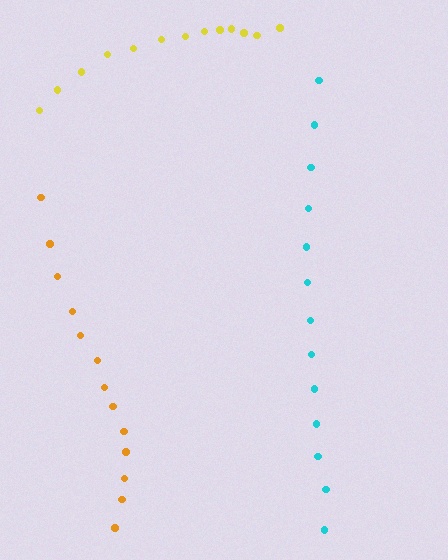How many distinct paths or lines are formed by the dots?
There are 3 distinct paths.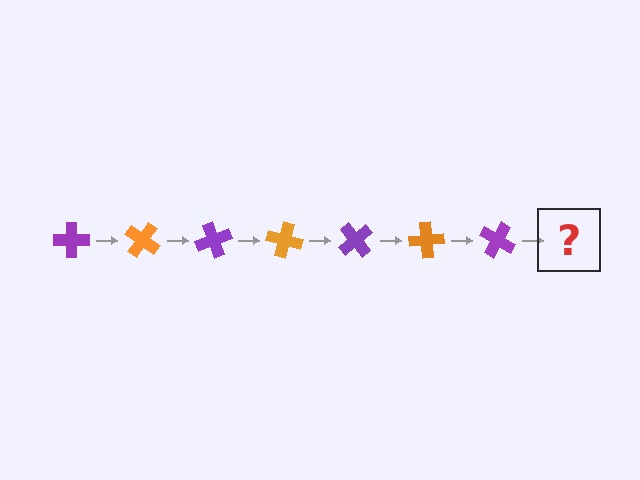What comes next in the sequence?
The next element should be an orange cross, rotated 245 degrees from the start.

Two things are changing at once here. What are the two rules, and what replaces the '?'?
The two rules are that it rotates 35 degrees each step and the color cycles through purple and orange. The '?' should be an orange cross, rotated 245 degrees from the start.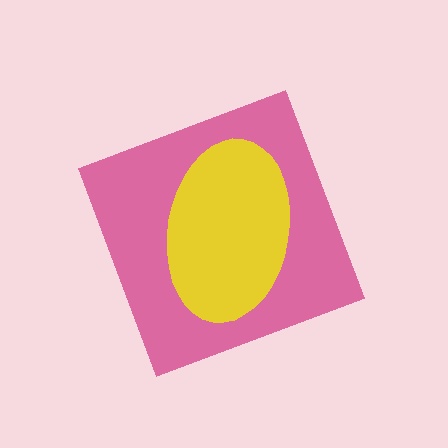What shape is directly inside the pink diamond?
The yellow ellipse.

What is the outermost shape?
The pink diamond.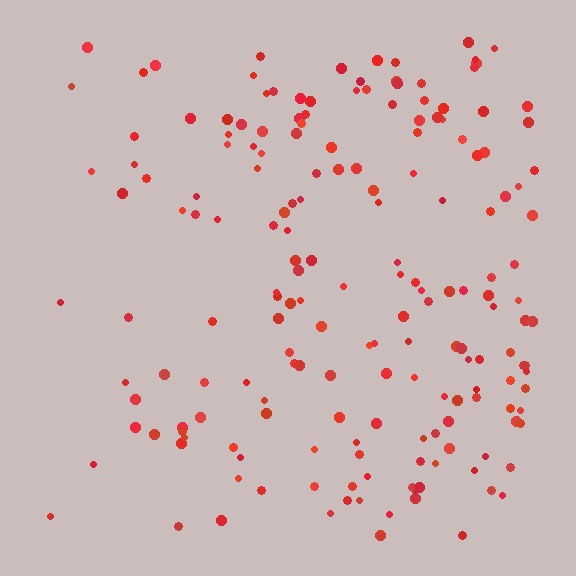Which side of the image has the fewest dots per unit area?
The left.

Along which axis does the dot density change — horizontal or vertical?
Horizontal.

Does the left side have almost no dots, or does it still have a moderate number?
Still a moderate number, just noticeably fewer than the right.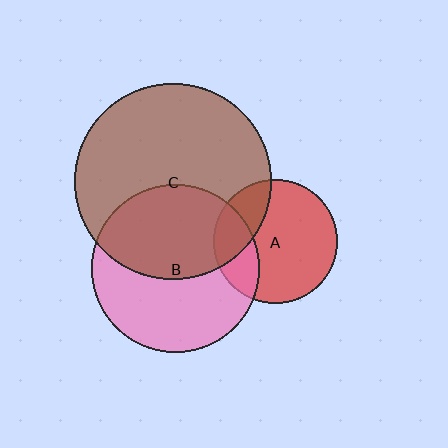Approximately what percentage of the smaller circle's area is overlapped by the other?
Approximately 25%.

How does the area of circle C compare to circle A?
Approximately 2.5 times.